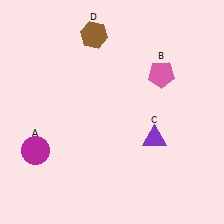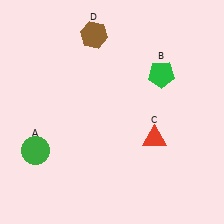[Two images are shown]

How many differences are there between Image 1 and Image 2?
There are 3 differences between the two images.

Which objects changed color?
A changed from magenta to green. B changed from pink to green. C changed from purple to red.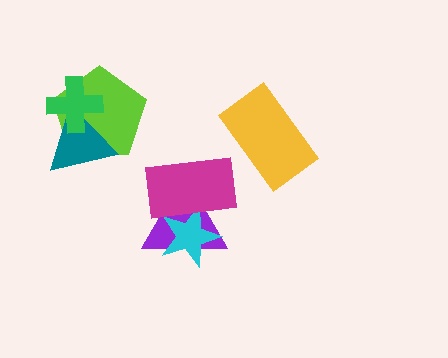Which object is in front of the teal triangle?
The green cross is in front of the teal triangle.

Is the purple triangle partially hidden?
Yes, it is partially covered by another shape.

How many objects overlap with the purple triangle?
2 objects overlap with the purple triangle.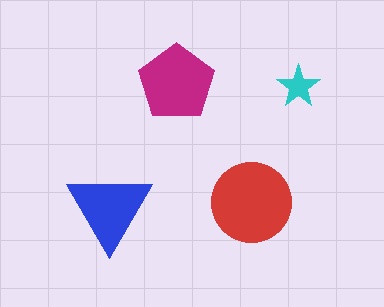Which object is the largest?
The red circle.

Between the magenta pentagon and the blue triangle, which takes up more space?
The magenta pentagon.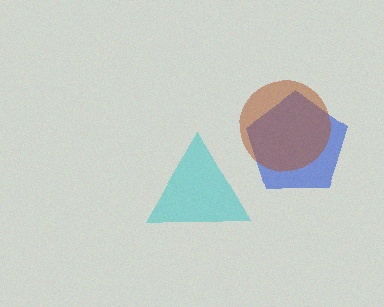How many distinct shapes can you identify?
There are 3 distinct shapes: a blue pentagon, a cyan triangle, a brown circle.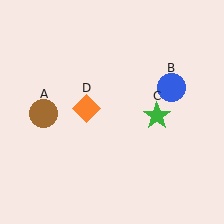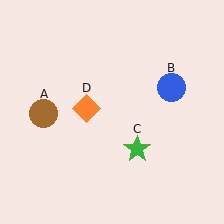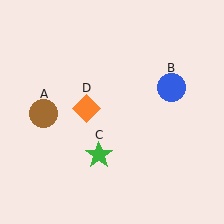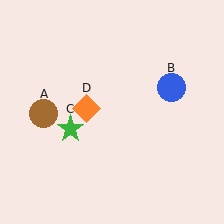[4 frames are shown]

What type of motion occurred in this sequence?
The green star (object C) rotated clockwise around the center of the scene.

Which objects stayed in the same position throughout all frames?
Brown circle (object A) and blue circle (object B) and orange diamond (object D) remained stationary.